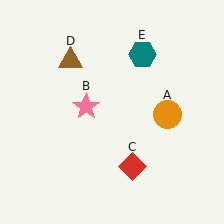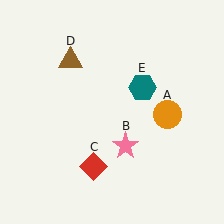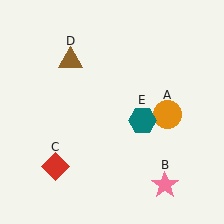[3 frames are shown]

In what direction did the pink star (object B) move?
The pink star (object B) moved down and to the right.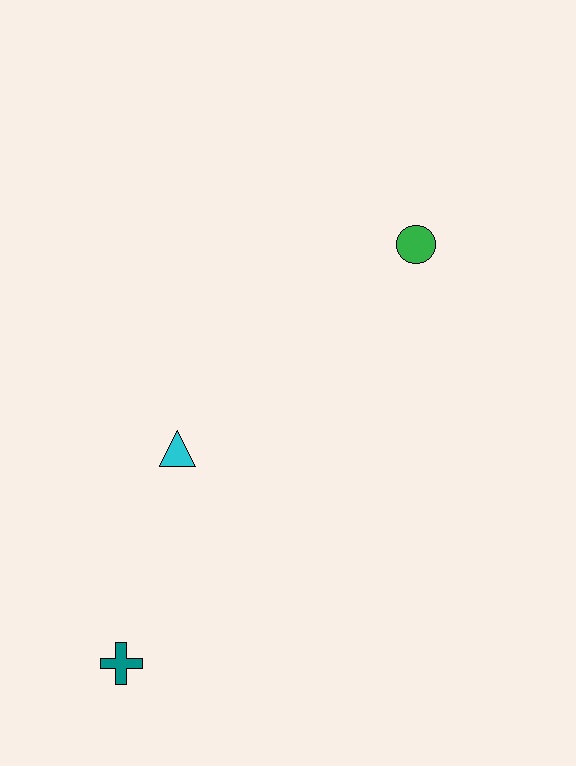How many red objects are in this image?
There are no red objects.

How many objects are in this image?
There are 3 objects.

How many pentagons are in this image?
There are no pentagons.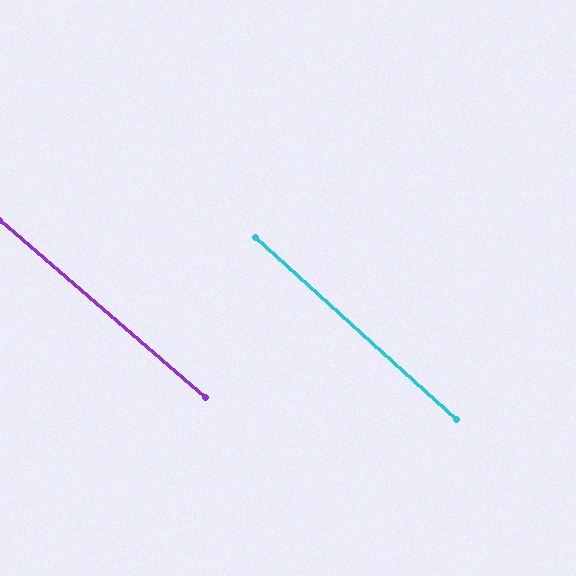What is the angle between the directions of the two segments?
Approximately 1 degree.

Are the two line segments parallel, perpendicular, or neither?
Parallel — their directions differ by only 1.4°.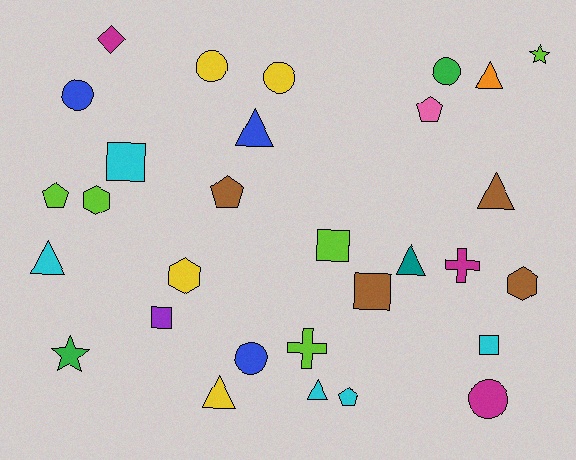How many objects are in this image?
There are 30 objects.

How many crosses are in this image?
There are 2 crosses.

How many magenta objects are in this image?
There are 3 magenta objects.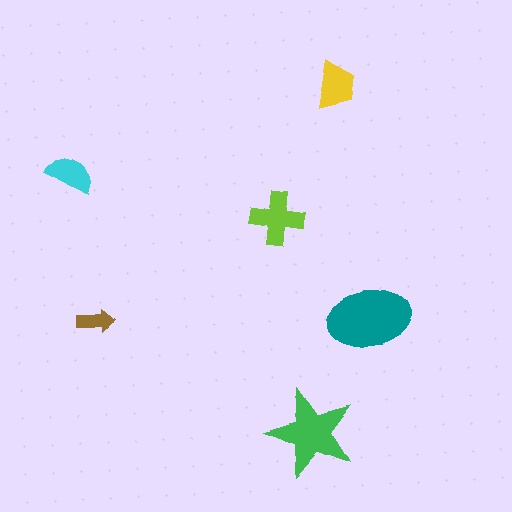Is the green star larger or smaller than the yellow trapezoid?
Larger.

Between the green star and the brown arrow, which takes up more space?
The green star.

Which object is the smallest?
The brown arrow.